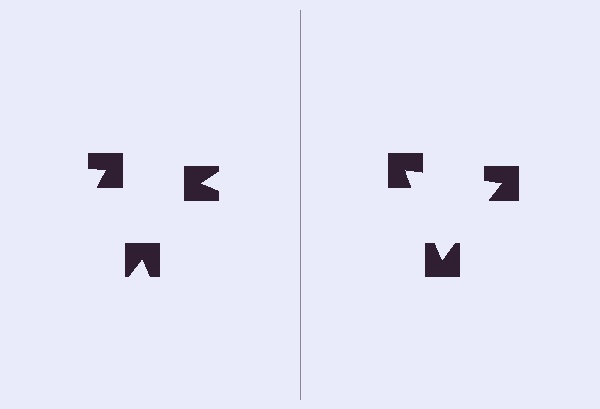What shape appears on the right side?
An illusory triangle.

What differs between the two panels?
The notched squares are positioned identically on both sides; only the wedge orientations differ. On the right they align to a triangle; on the left they are misaligned.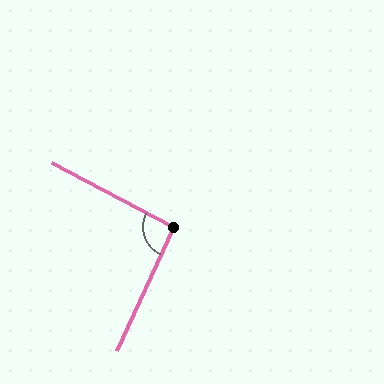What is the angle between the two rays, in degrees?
Approximately 93 degrees.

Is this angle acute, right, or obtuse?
It is approximately a right angle.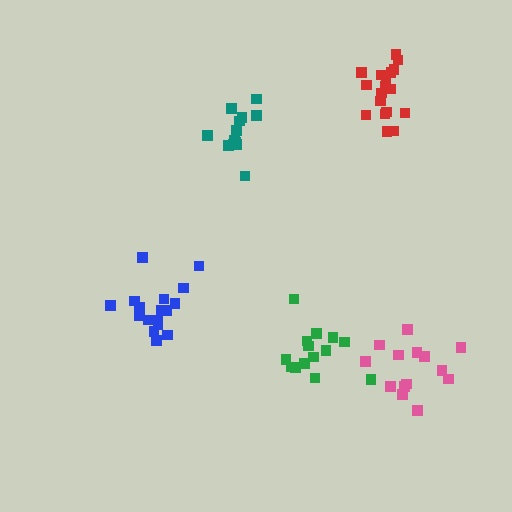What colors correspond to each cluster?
The clusters are colored: teal, blue, green, pink, red.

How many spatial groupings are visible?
There are 5 spatial groupings.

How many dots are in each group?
Group 1: 13 dots, Group 2: 17 dots, Group 3: 14 dots, Group 4: 14 dots, Group 5: 18 dots (76 total).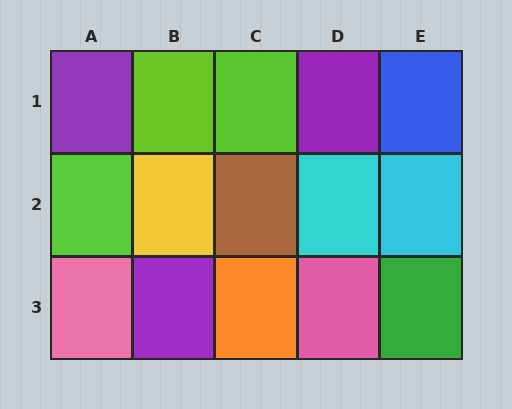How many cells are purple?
3 cells are purple.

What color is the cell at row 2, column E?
Cyan.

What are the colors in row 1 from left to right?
Purple, lime, lime, purple, blue.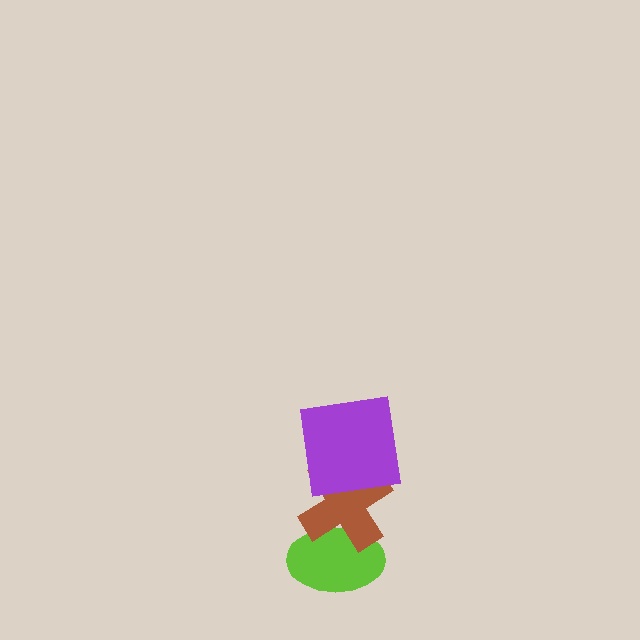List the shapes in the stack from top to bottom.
From top to bottom: the purple square, the brown cross, the lime ellipse.